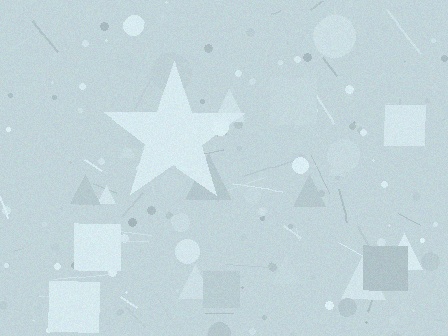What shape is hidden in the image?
A star is hidden in the image.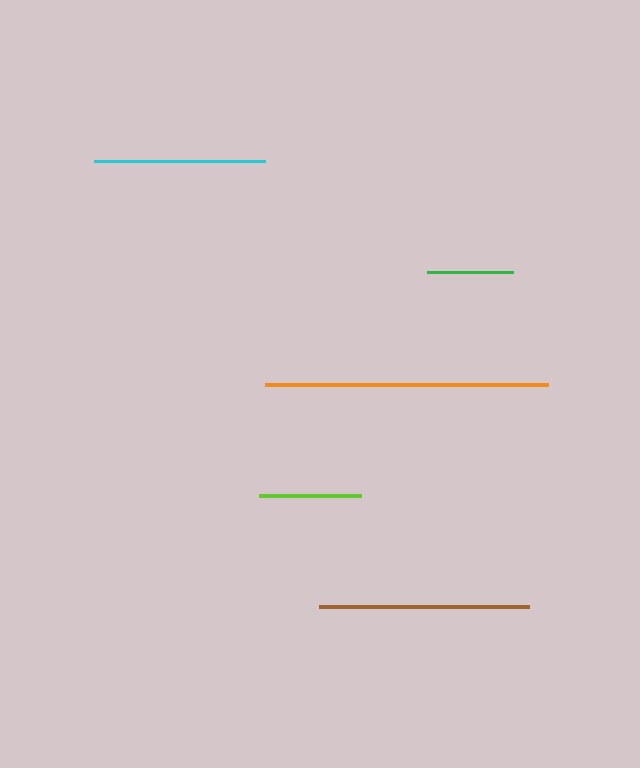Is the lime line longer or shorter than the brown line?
The brown line is longer than the lime line.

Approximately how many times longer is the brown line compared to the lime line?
The brown line is approximately 2.1 times the length of the lime line.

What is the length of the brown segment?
The brown segment is approximately 210 pixels long.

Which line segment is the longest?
The orange line is the longest at approximately 283 pixels.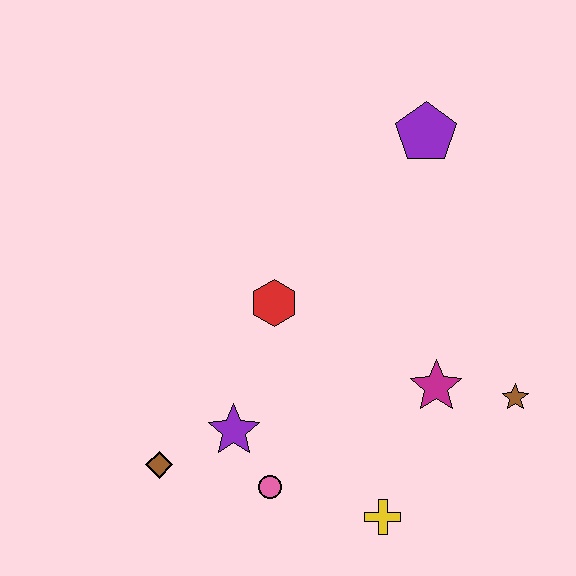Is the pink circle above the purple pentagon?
No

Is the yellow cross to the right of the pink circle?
Yes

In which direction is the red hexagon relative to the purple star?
The red hexagon is above the purple star.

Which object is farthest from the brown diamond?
The purple pentagon is farthest from the brown diamond.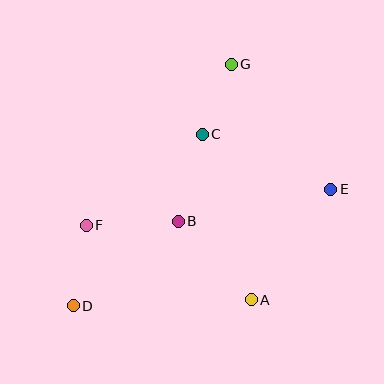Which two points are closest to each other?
Points C and G are closest to each other.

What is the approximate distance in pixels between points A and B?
The distance between A and B is approximately 107 pixels.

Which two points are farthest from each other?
Points D and G are farthest from each other.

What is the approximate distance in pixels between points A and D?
The distance between A and D is approximately 178 pixels.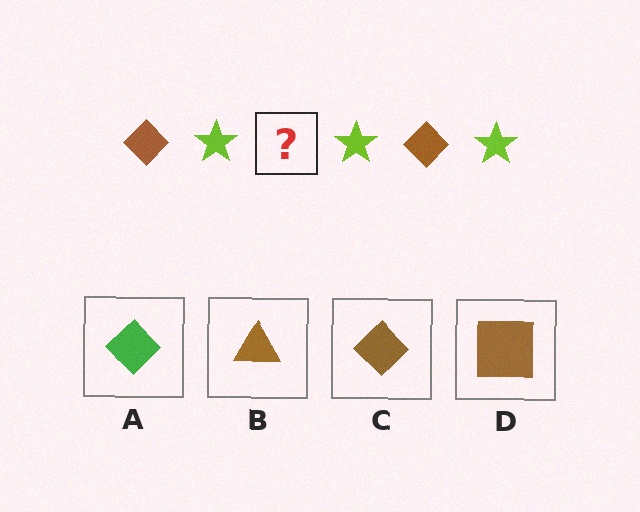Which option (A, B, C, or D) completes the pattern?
C.